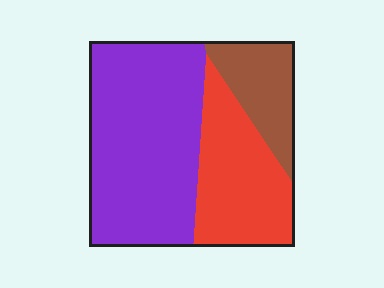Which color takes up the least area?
Brown, at roughly 15%.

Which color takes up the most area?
Purple, at roughly 55%.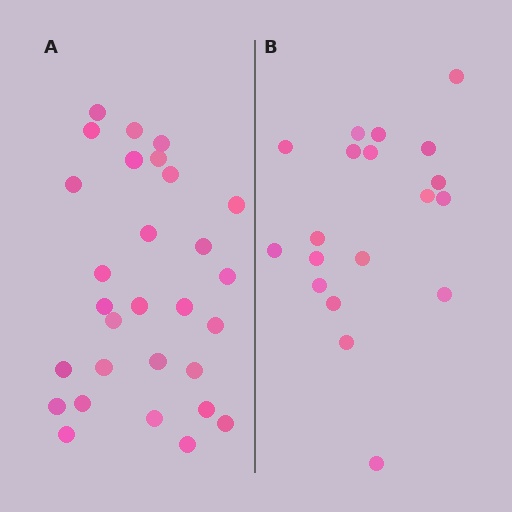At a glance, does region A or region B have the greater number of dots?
Region A (the left region) has more dots.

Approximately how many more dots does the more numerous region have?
Region A has roughly 10 or so more dots than region B.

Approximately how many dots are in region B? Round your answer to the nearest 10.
About 20 dots. (The exact count is 19, which rounds to 20.)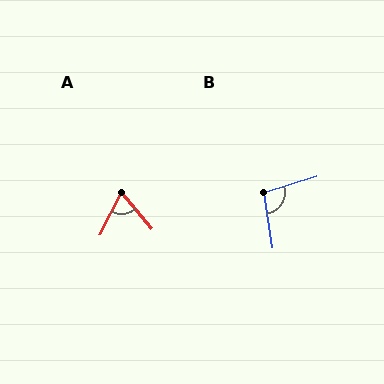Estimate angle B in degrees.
Approximately 99 degrees.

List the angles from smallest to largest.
A (66°), B (99°).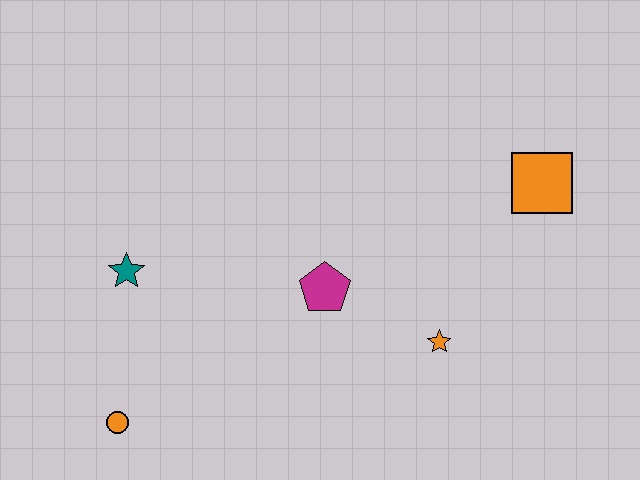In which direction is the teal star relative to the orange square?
The teal star is to the left of the orange square.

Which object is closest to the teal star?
The orange circle is closest to the teal star.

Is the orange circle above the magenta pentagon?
No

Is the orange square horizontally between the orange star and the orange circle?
No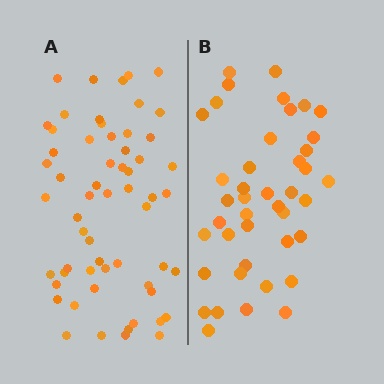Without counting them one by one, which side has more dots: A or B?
Region A (the left region) has more dots.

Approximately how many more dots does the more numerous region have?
Region A has approximately 15 more dots than region B.